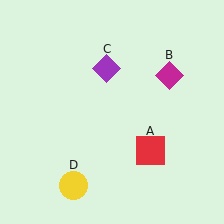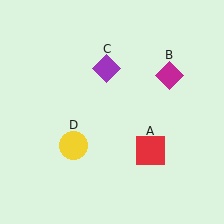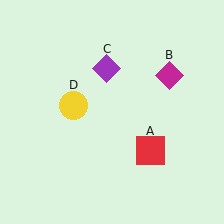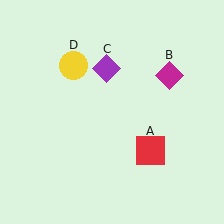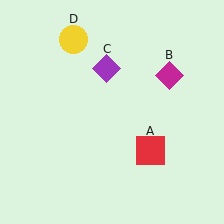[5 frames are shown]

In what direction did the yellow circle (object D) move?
The yellow circle (object D) moved up.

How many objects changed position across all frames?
1 object changed position: yellow circle (object D).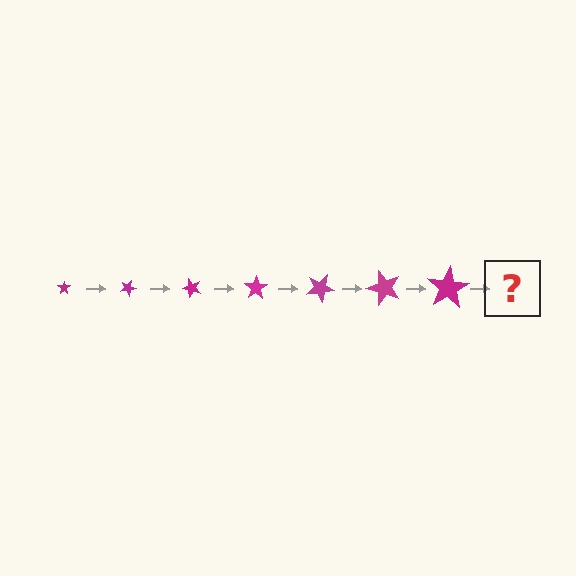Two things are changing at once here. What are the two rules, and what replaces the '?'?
The two rules are that the star grows larger each step and it rotates 25 degrees each step. The '?' should be a star, larger than the previous one and rotated 175 degrees from the start.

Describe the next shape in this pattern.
It should be a star, larger than the previous one and rotated 175 degrees from the start.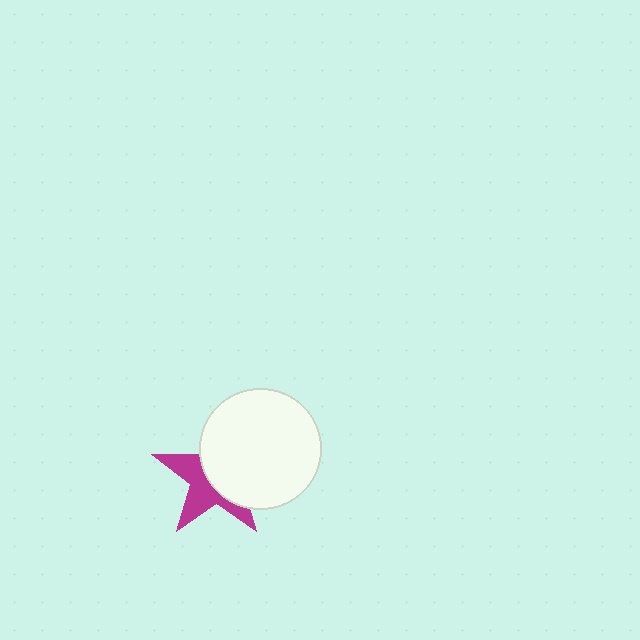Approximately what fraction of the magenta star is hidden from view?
Roughly 55% of the magenta star is hidden behind the white circle.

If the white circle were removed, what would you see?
You would see the complete magenta star.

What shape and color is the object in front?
The object in front is a white circle.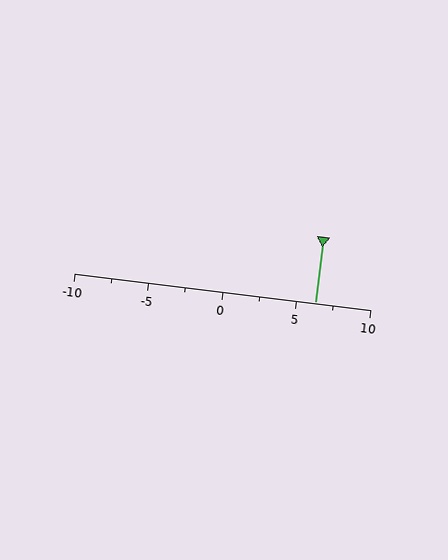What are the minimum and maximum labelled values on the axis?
The axis runs from -10 to 10.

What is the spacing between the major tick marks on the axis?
The major ticks are spaced 5 apart.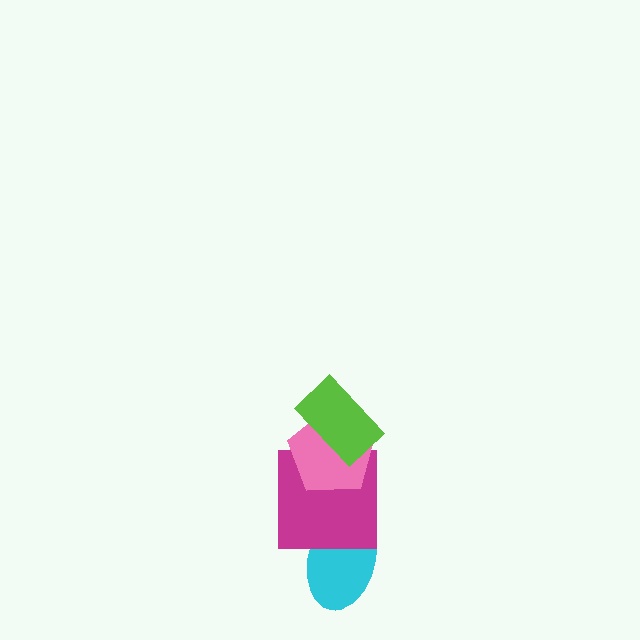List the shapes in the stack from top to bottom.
From top to bottom: the lime rectangle, the pink pentagon, the magenta square, the cyan ellipse.